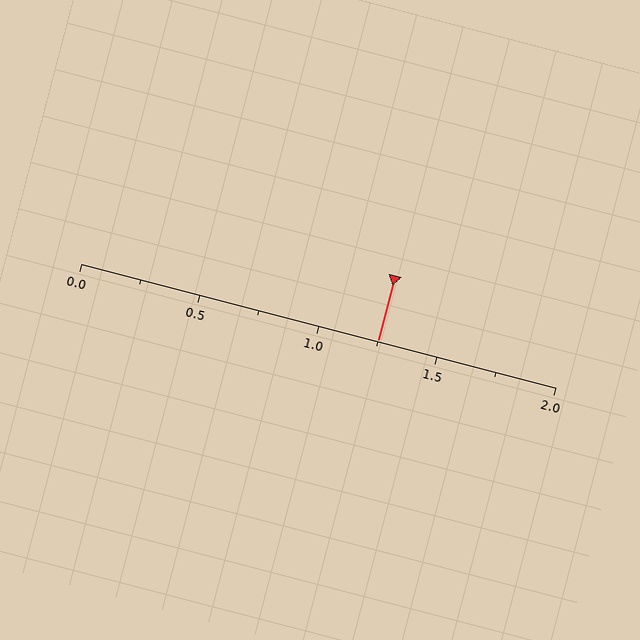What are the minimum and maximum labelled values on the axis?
The axis runs from 0.0 to 2.0.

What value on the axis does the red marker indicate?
The marker indicates approximately 1.25.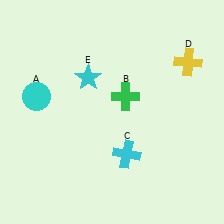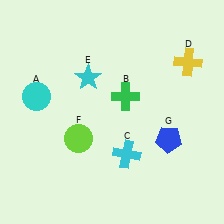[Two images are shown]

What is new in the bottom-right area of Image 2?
A blue pentagon (G) was added in the bottom-right area of Image 2.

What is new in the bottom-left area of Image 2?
A lime circle (F) was added in the bottom-left area of Image 2.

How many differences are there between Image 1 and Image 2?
There are 2 differences between the two images.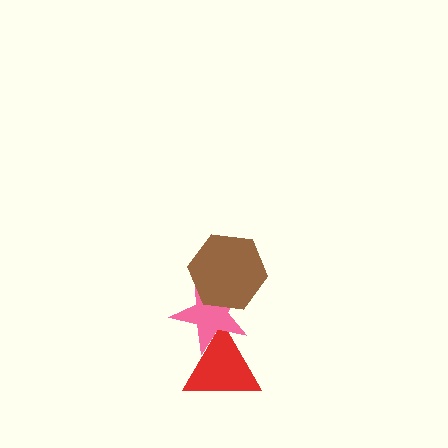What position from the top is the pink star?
The pink star is 2nd from the top.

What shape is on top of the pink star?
The brown hexagon is on top of the pink star.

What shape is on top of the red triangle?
The pink star is on top of the red triangle.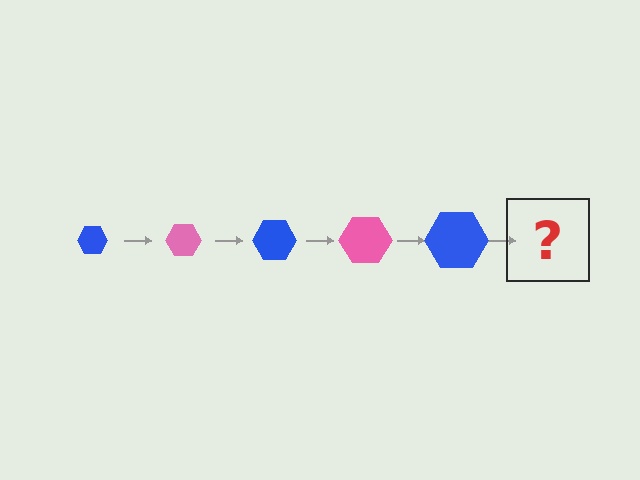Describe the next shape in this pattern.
It should be a pink hexagon, larger than the previous one.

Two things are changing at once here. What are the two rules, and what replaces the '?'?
The two rules are that the hexagon grows larger each step and the color cycles through blue and pink. The '?' should be a pink hexagon, larger than the previous one.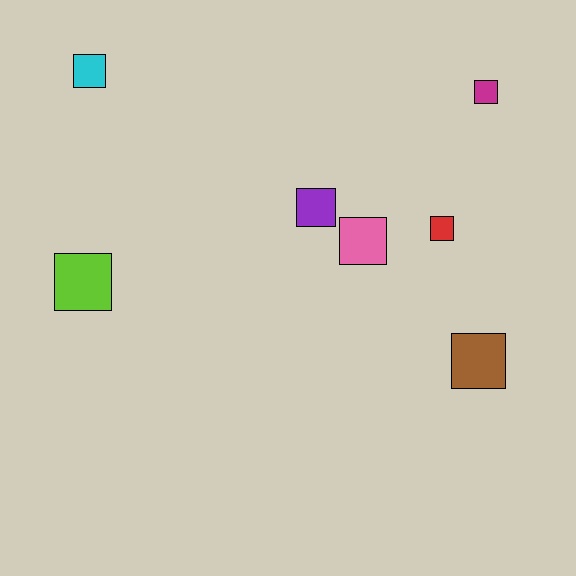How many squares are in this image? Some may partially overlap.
There are 7 squares.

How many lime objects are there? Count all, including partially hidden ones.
There is 1 lime object.